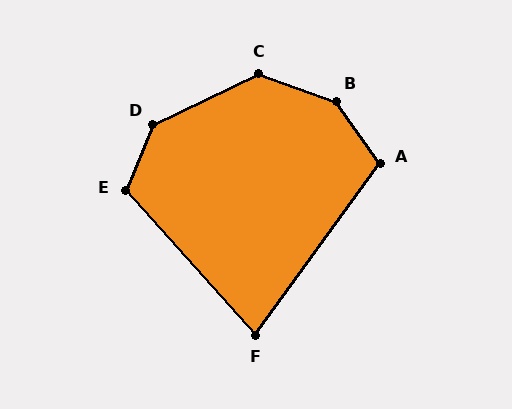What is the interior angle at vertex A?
Approximately 109 degrees (obtuse).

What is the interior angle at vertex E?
Approximately 116 degrees (obtuse).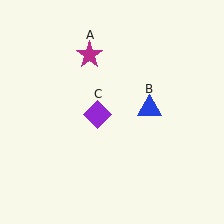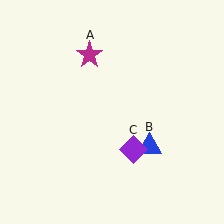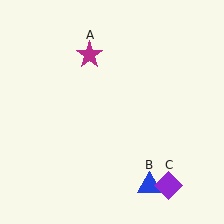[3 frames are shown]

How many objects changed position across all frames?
2 objects changed position: blue triangle (object B), purple diamond (object C).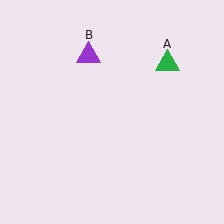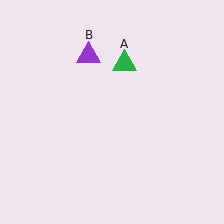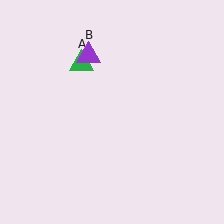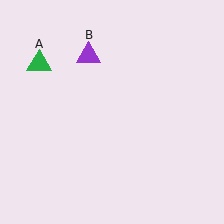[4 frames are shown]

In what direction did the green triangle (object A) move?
The green triangle (object A) moved left.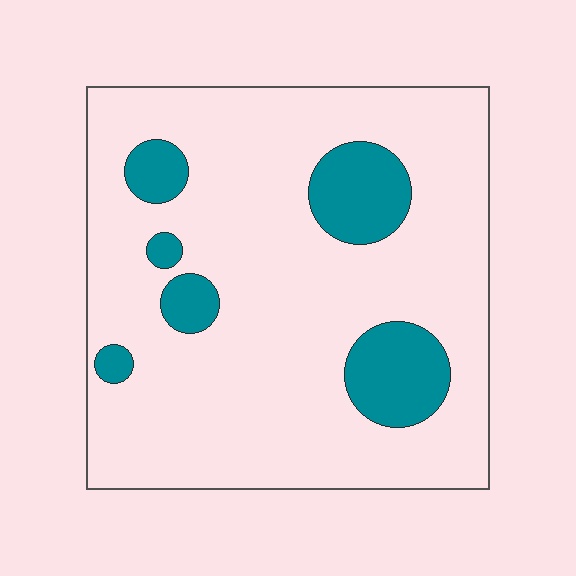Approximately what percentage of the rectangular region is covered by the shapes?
Approximately 15%.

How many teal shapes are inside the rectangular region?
6.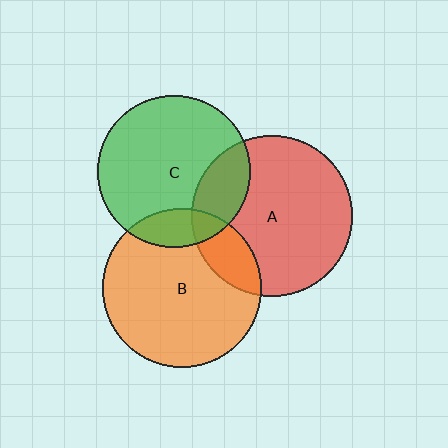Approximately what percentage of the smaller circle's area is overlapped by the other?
Approximately 15%.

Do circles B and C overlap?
Yes.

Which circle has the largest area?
Circle A (red).